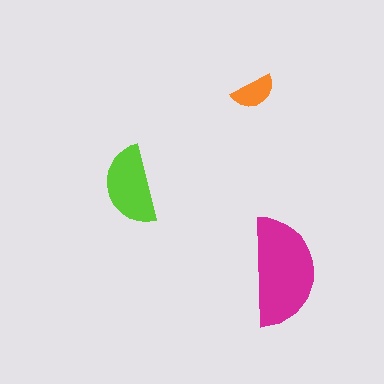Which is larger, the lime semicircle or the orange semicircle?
The lime one.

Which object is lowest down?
The magenta semicircle is bottommost.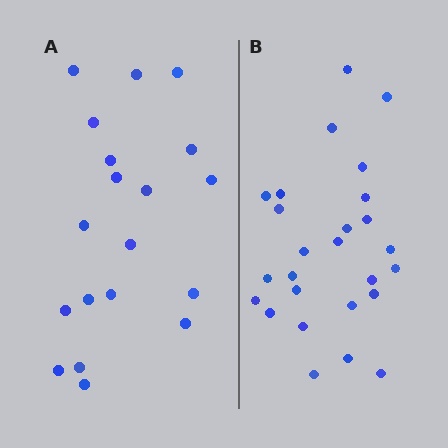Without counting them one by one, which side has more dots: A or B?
Region B (the right region) has more dots.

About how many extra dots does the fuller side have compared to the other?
Region B has roughly 8 or so more dots than region A.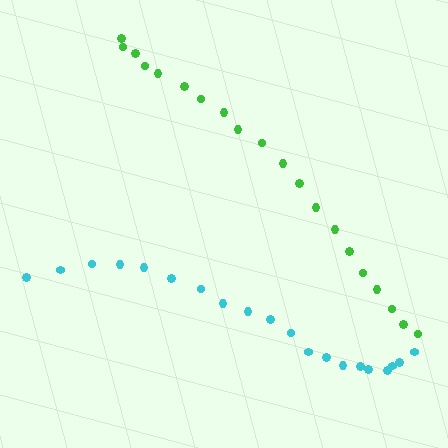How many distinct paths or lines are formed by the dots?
There are 2 distinct paths.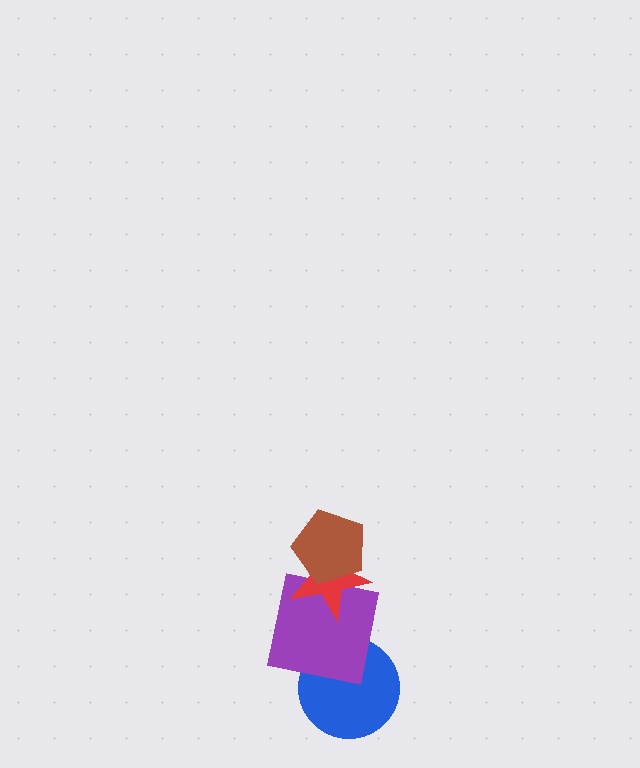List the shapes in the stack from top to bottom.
From top to bottom: the brown pentagon, the red star, the purple square, the blue circle.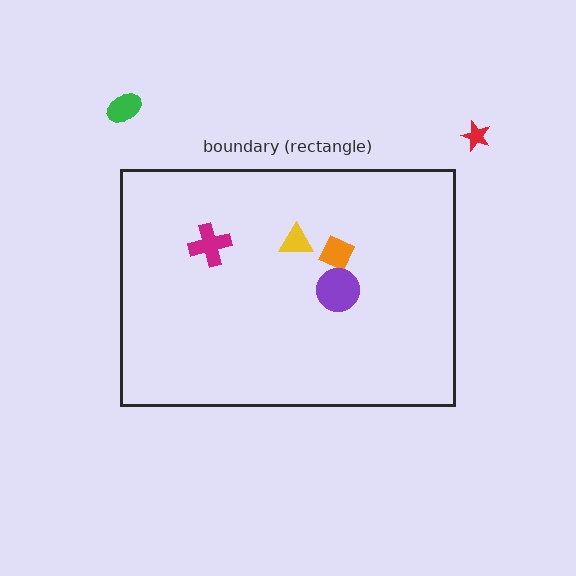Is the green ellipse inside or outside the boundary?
Outside.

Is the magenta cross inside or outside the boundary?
Inside.